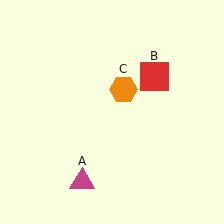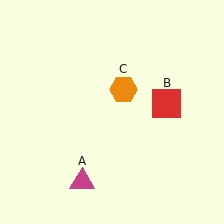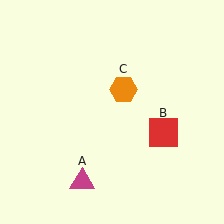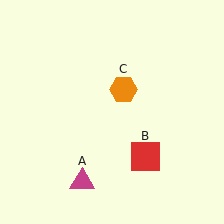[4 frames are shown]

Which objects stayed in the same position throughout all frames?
Magenta triangle (object A) and orange hexagon (object C) remained stationary.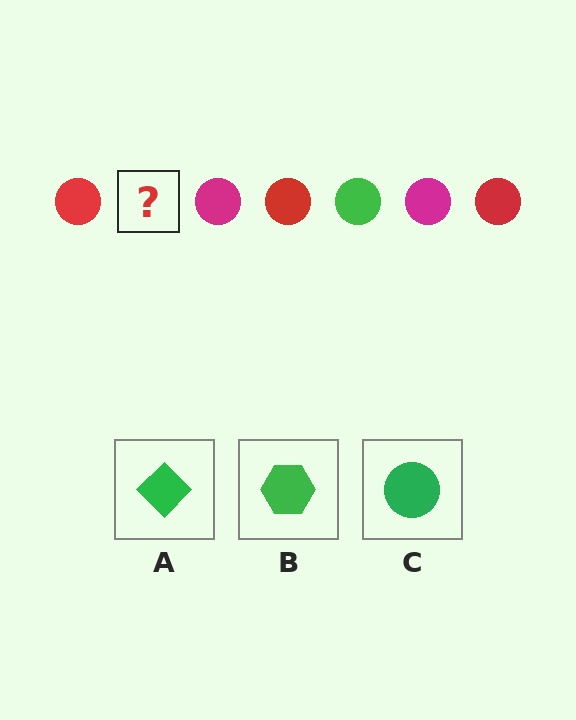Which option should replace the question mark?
Option C.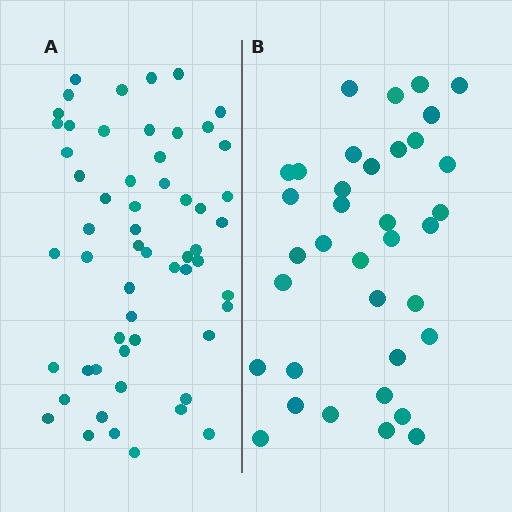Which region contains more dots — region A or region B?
Region A (the left region) has more dots.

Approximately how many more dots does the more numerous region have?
Region A has approximately 20 more dots than region B.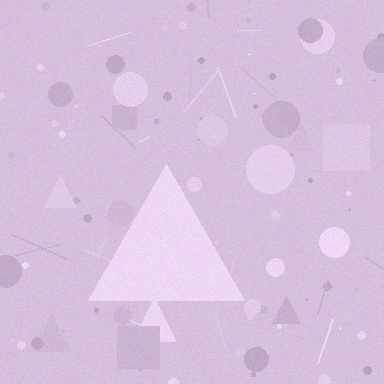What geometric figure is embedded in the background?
A triangle is embedded in the background.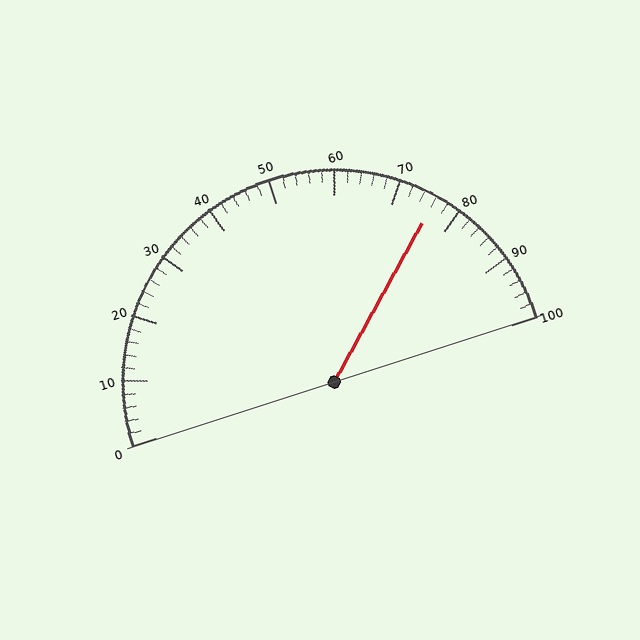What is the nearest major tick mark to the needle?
The nearest major tick mark is 80.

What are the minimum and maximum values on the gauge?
The gauge ranges from 0 to 100.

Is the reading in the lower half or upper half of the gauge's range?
The reading is in the upper half of the range (0 to 100).